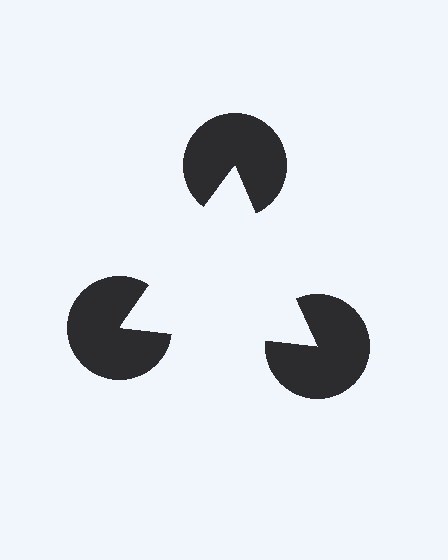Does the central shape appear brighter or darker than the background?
It typically appears slightly brighter than the background, even though no actual brightness change is drawn.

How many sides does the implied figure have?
3 sides.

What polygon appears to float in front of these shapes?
An illusory triangle — its edges are inferred from the aligned wedge cuts in the pac-man discs, not physically drawn.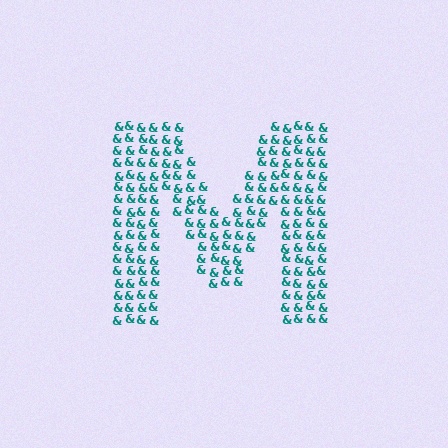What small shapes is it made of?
It is made of small ampersands.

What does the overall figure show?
The overall figure shows the letter M.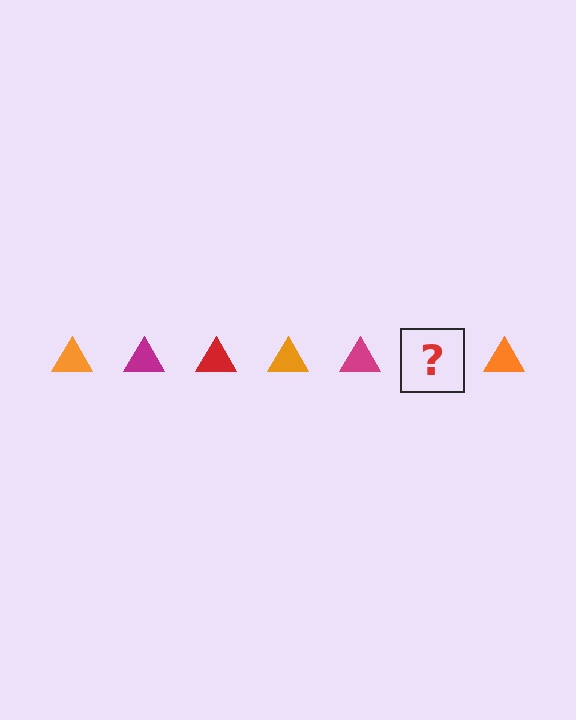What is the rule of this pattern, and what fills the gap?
The rule is that the pattern cycles through orange, magenta, red triangles. The gap should be filled with a red triangle.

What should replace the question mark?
The question mark should be replaced with a red triangle.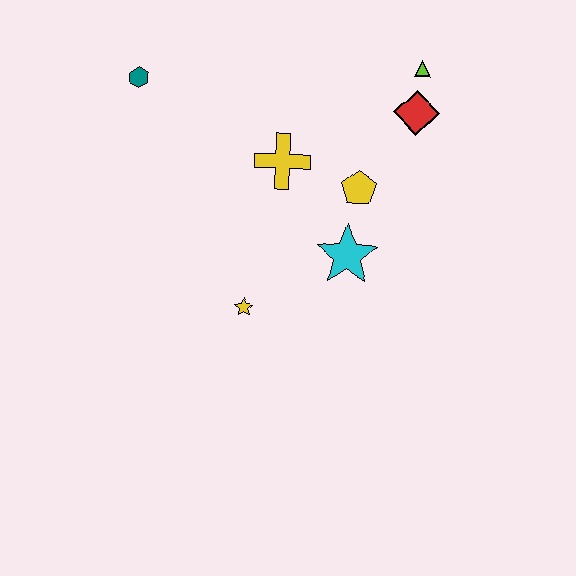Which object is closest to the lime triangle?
The red diamond is closest to the lime triangle.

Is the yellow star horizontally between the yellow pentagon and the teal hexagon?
Yes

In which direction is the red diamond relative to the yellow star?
The red diamond is above the yellow star.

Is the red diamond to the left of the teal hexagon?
No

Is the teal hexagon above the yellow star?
Yes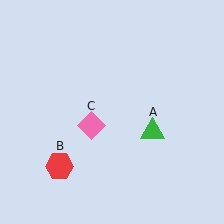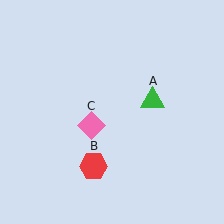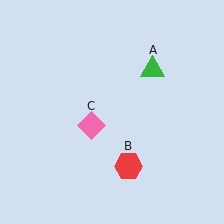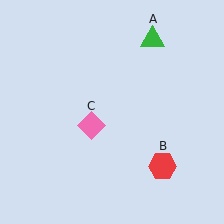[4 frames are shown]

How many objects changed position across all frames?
2 objects changed position: green triangle (object A), red hexagon (object B).